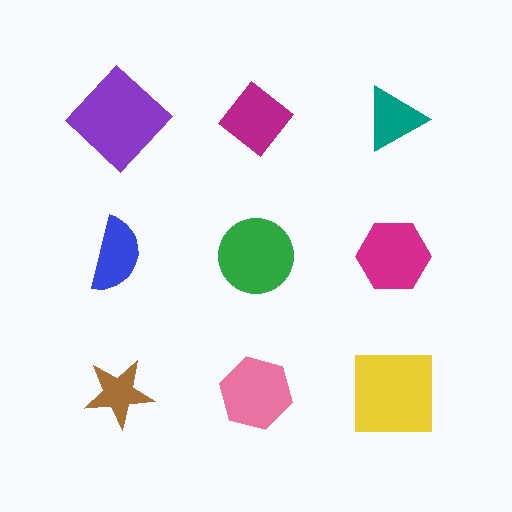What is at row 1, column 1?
A purple diamond.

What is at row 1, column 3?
A teal triangle.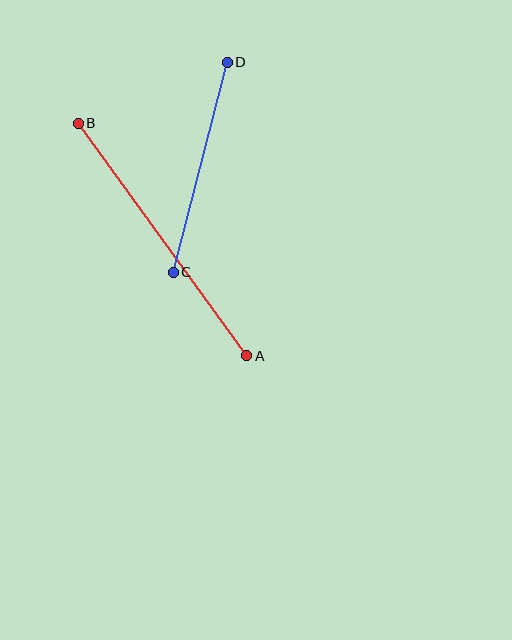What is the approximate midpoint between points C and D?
The midpoint is at approximately (200, 167) pixels.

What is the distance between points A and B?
The distance is approximately 287 pixels.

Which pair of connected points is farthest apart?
Points A and B are farthest apart.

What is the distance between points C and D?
The distance is approximately 216 pixels.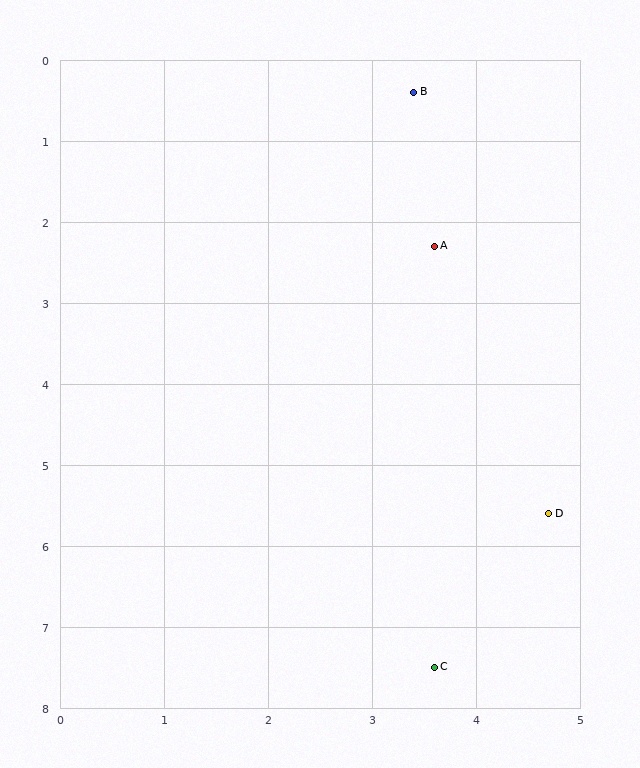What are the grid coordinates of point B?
Point B is at approximately (3.4, 0.4).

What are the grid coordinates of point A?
Point A is at approximately (3.6, 2.3).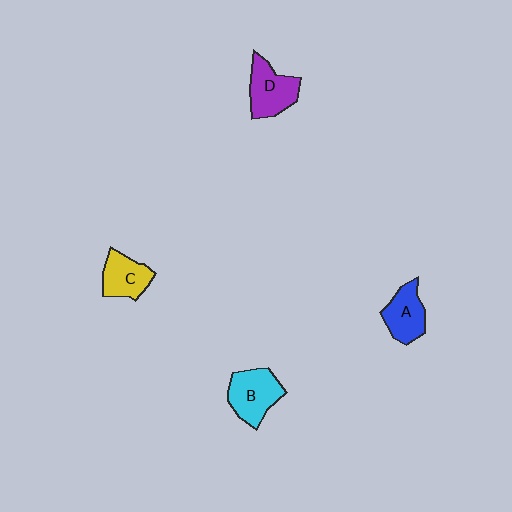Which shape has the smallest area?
Shape C (yellow).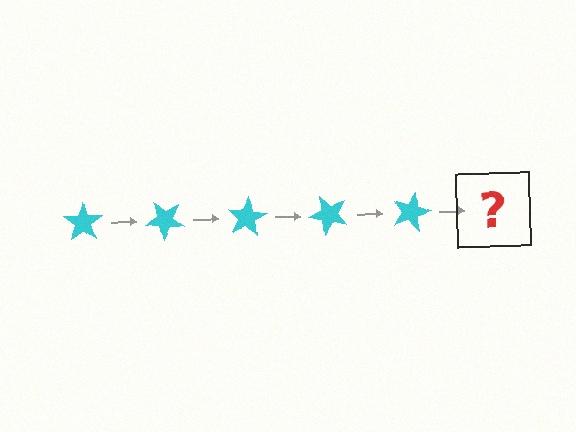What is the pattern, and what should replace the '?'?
The pattern is that the star rotates 40 degrees each step. The '?' should be a cyan star rotated 200 degrees.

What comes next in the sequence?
The next element should be a cyan star rotated 200 degrees.